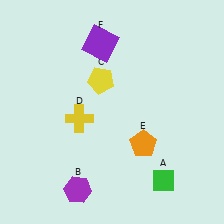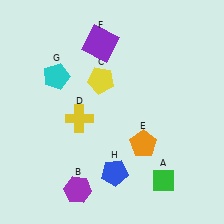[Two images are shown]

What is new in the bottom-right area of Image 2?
A blue pentagon (H) was added in the bottom-right area of Image 2.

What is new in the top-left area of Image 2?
A cyan pentagon (G) was added in the top-left area of Image 2.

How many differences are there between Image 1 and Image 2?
There are 2 differences between the two images.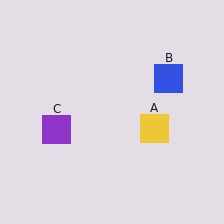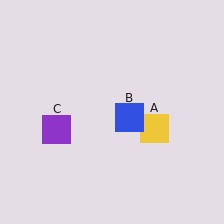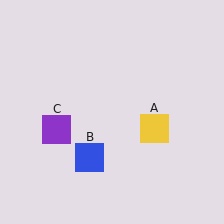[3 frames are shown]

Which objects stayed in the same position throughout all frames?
Yellow square (object A) and purple square (object C) remained stationary.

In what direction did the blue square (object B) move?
The blue square (object B) moved down and to the left.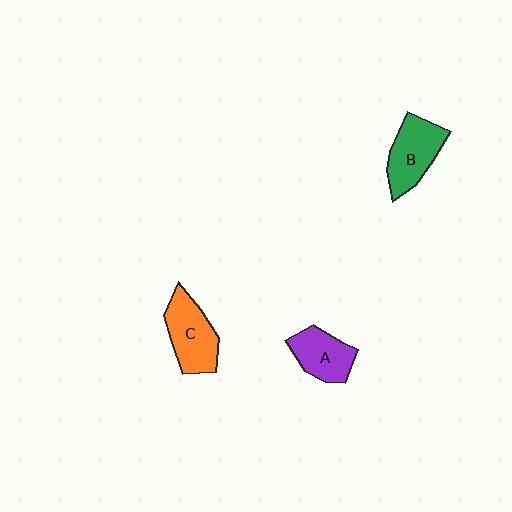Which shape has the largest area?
Shape C (orange).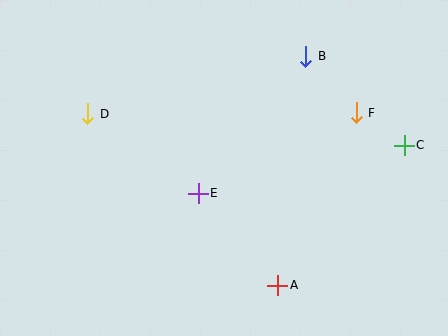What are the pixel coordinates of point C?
Point C is at (404, 145).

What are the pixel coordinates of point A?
Point A is at (278, 285).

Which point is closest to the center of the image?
Point E at (198, 193) is closest to the center.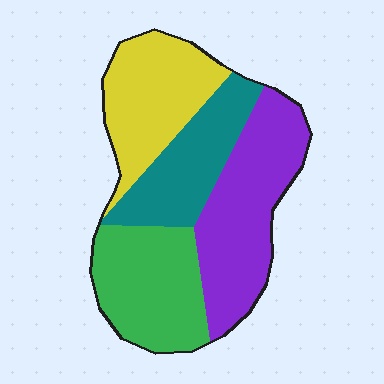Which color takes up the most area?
Purple, at roughly 30%.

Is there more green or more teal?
Green.